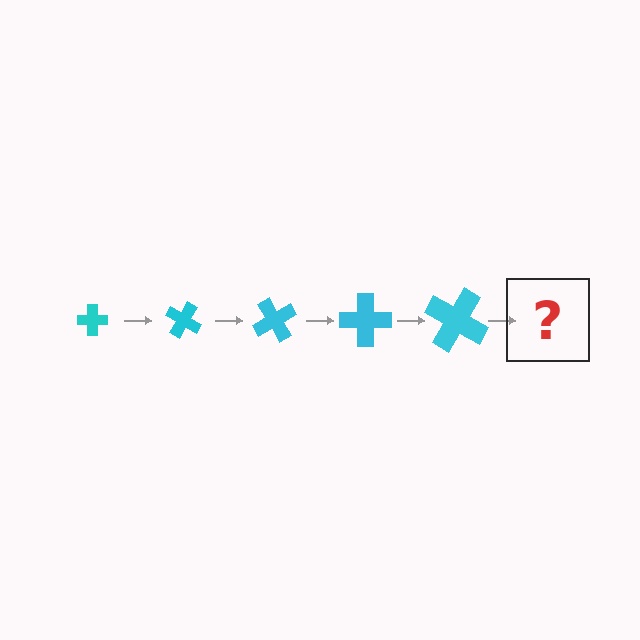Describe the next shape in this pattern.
It should be a cross, larger than the previous one and rotated 150 degrees from the start.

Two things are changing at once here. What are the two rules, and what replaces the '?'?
The two rules are that the cross grows larger each step and it rotates 30 degrees each step. The '?' should be a cross, larger than the previous one and rotated 150 degrees from the start.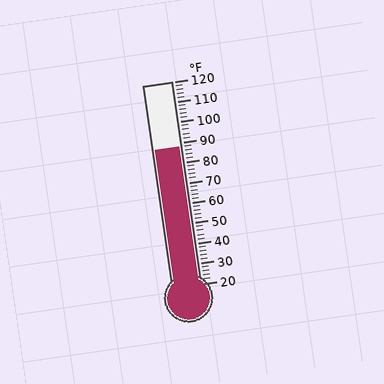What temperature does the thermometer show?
The thermometer shows approximately 88°F.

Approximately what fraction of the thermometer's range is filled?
The thermometer is filled to approximately 70% of its range.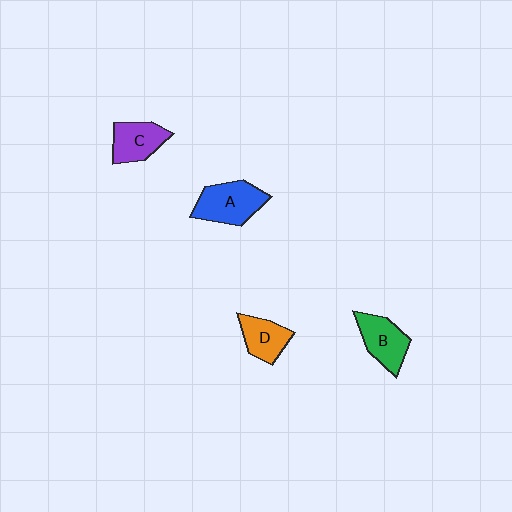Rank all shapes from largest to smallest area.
From largest to smallest: A (blue), B (green), C (purple), D (orange).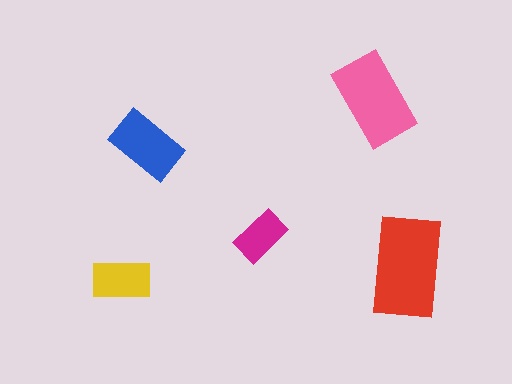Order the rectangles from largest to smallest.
the red one, the pink one, the blue one, the yellow one, the magenta one.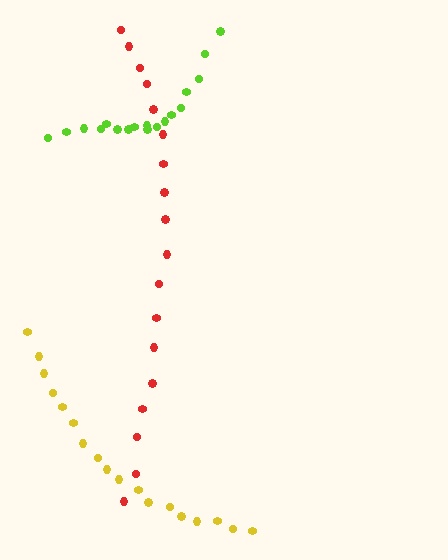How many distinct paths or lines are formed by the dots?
There are 3 distinct paths.